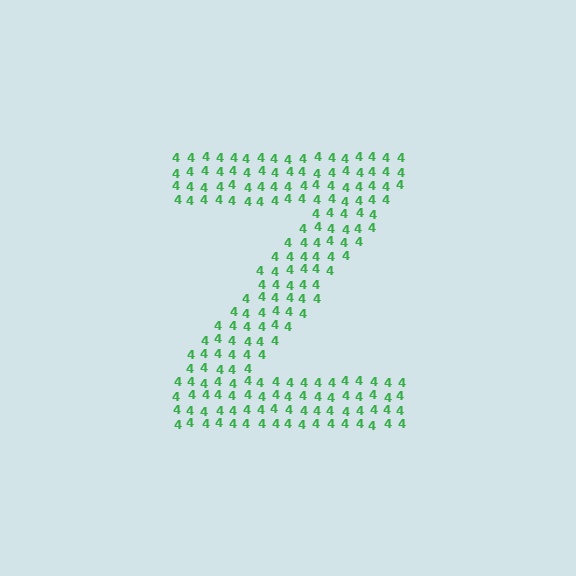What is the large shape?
The large shape is the letter Z.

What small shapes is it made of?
It is made of small digit 4's.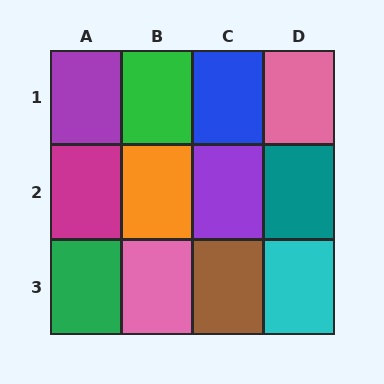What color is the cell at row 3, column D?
Cyan.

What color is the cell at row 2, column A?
Magenta.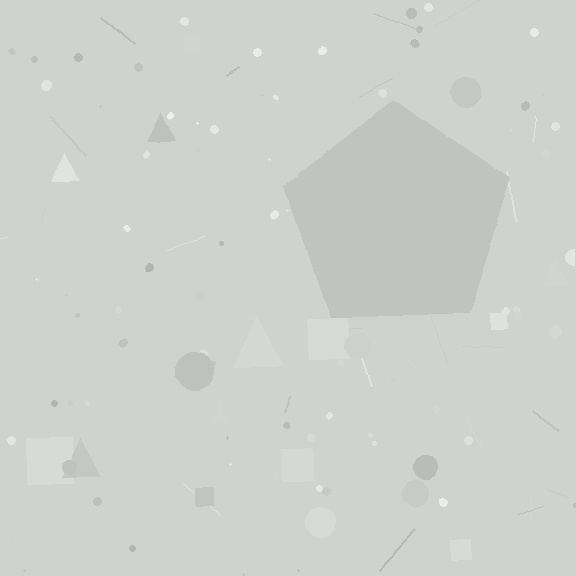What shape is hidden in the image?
A pentagon is hidden in the image.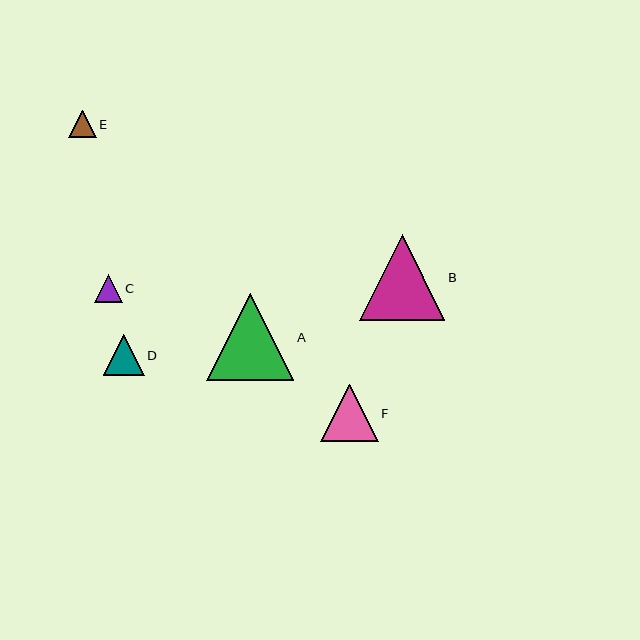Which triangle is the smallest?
Triangle E is the smallest with a size of approximately 27 pixels.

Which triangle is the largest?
Triangle A is the largest with a size of approximately 87 pixels.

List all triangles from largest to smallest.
From largest to smallest: A, B, F, D, C, E.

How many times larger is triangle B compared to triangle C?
Triangle B is approximately 3.1 times the size of triangle C.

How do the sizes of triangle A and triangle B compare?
Triangle A and triangle B are approximately the same size.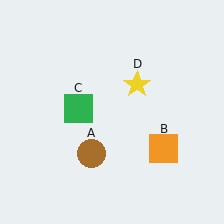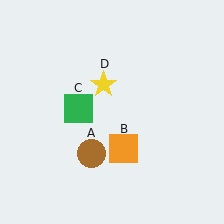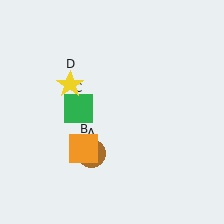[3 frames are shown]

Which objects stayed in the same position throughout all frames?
Brown circle (object A) and green square (object C) remained stationary.